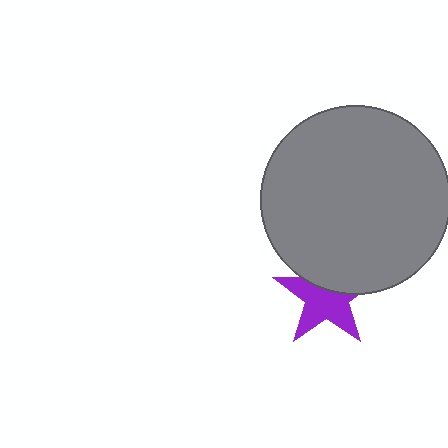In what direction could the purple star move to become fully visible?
The purple star could move down. That would shift it out from behind the gray circle entirely.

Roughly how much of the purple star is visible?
About half of it is visible (roughly 62%).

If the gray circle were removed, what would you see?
You would see the complete purple star.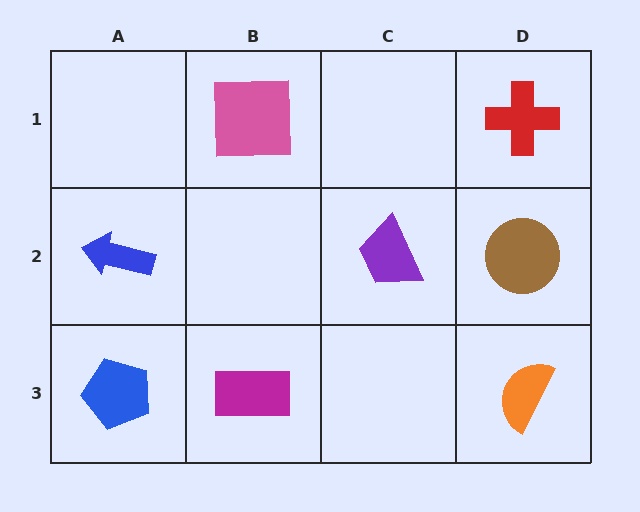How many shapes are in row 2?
3 shapes.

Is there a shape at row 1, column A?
No, that cell is empty.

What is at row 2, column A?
A blue arrow.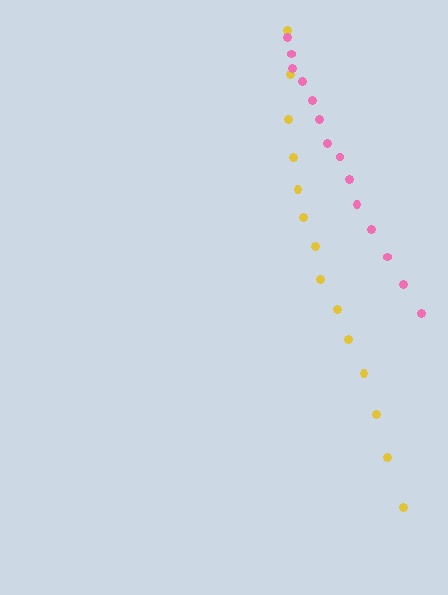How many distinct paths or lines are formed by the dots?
There are 2 distinct paths.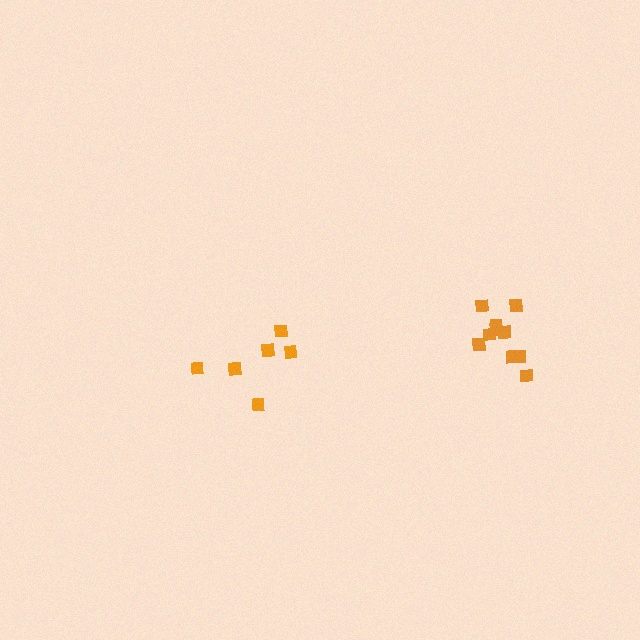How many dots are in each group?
Group 1: 6 dots, Group 2: 10 dots (16 total).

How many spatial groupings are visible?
There are 2 spatial groupings.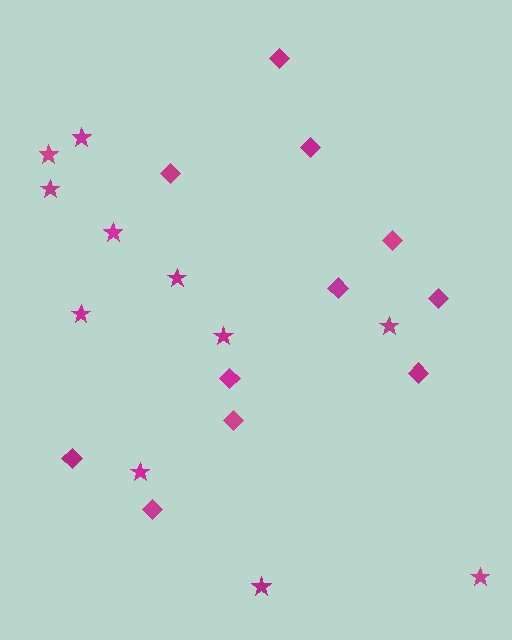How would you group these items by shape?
There are 2 groups: one group of diamonds (11) and one group of stars (11).